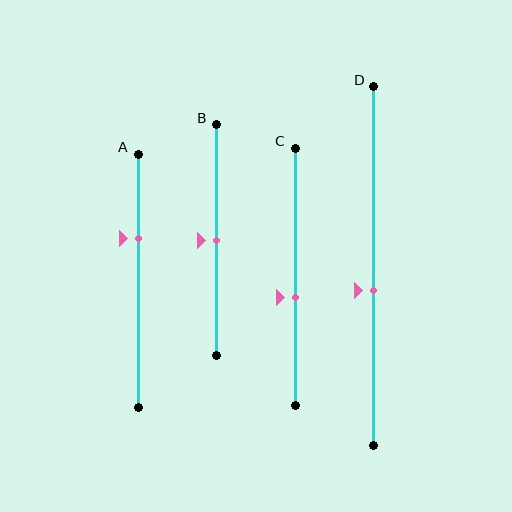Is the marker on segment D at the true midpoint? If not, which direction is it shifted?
No, the marker on segment D is shifted downward by about 7% of the segment length.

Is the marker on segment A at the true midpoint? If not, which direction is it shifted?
No, the marker on segment A is shifted upward by about 17% of the segment length.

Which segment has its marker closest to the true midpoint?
Segment B has its marker closest to the true midpoint.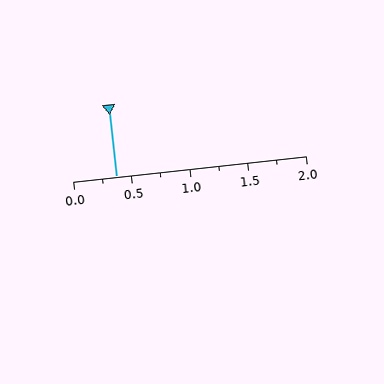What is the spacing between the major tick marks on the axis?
The major ticks are spaced 0.5 apart.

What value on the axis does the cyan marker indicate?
The marker indicates approximately 0.38.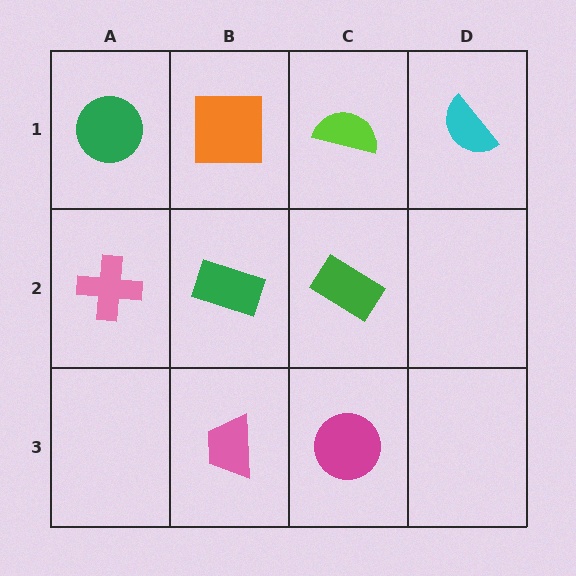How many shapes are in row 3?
2 shapes.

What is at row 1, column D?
A cyan semicircle.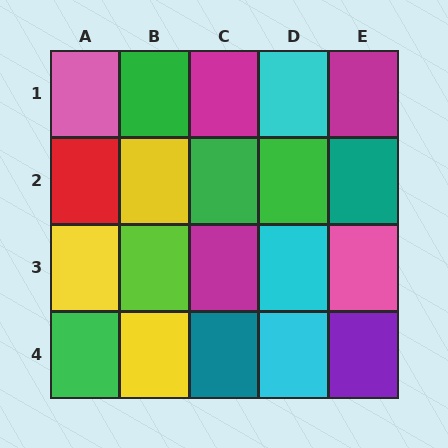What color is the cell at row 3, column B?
Lime.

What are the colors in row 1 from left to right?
Pink, green, magenta, cyan, magenta.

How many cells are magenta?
3 cells are magenta.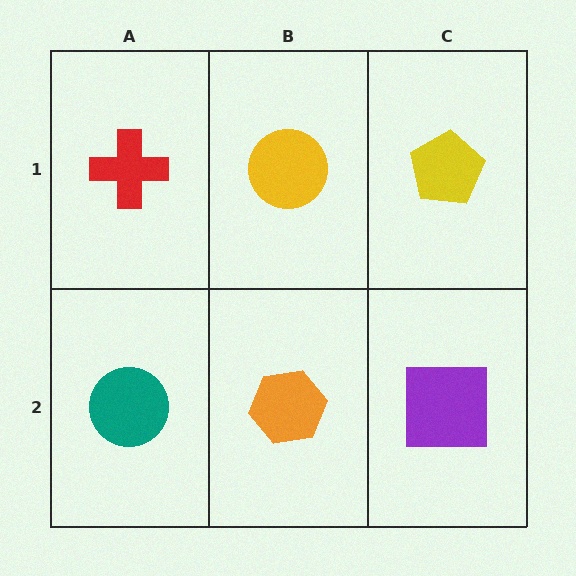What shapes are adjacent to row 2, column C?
A yellow pentagon (row 1, column C), an orange hexagon (row 2, column B).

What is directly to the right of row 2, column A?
An orange hexagon.